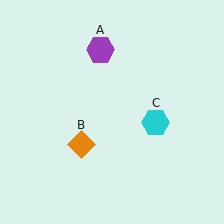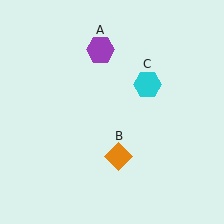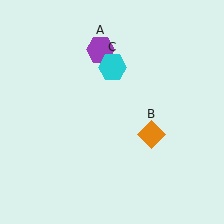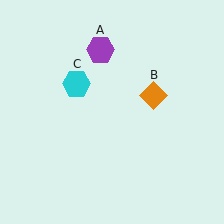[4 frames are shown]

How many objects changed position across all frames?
2 objects changed position: orange diamond (object B), cyan hexagon (object C).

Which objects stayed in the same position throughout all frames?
Purple hexagon (object A) remained stationary.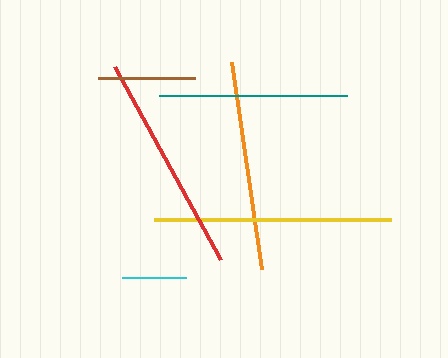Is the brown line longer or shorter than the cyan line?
The brown line is longer than the cyan line.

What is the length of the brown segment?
The brown segment is approximately 97 pixels long.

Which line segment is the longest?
The yellow line is the longest at approximately 238 pixels.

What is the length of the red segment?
The red segment is approximately 221 pixels long.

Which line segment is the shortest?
The cyan line is the shortest at approximately 64 pixels.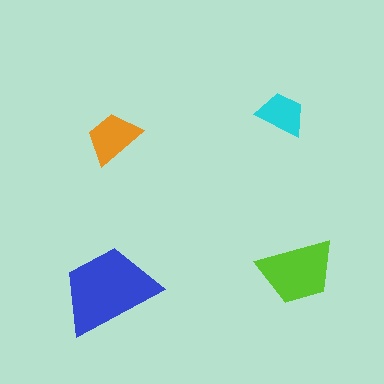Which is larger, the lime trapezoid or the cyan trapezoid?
The lime one.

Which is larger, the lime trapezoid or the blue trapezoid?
The blue one.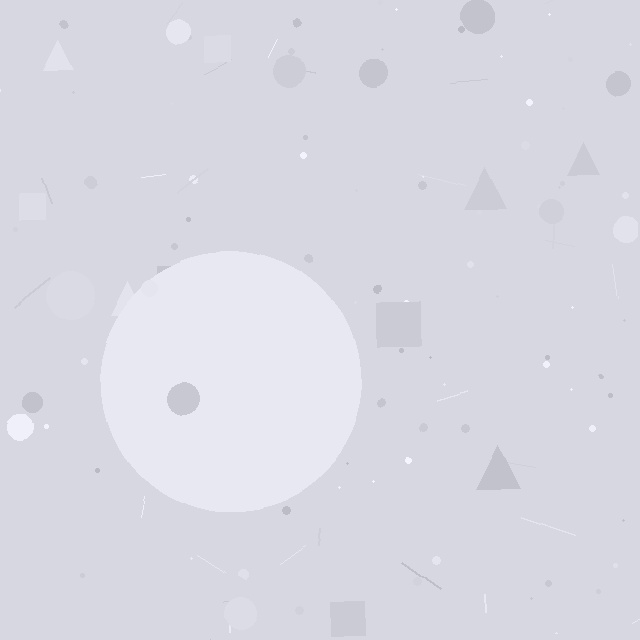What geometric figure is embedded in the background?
A circle is embedded in the background.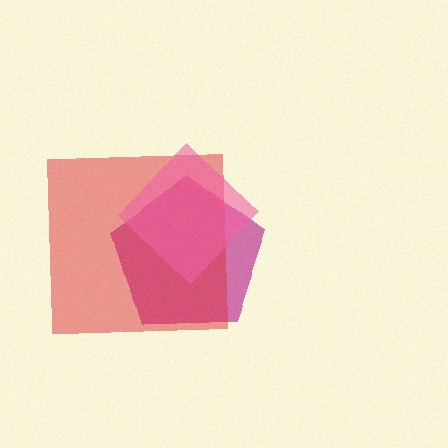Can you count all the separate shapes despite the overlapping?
Yes, there are 3 separate shapes.